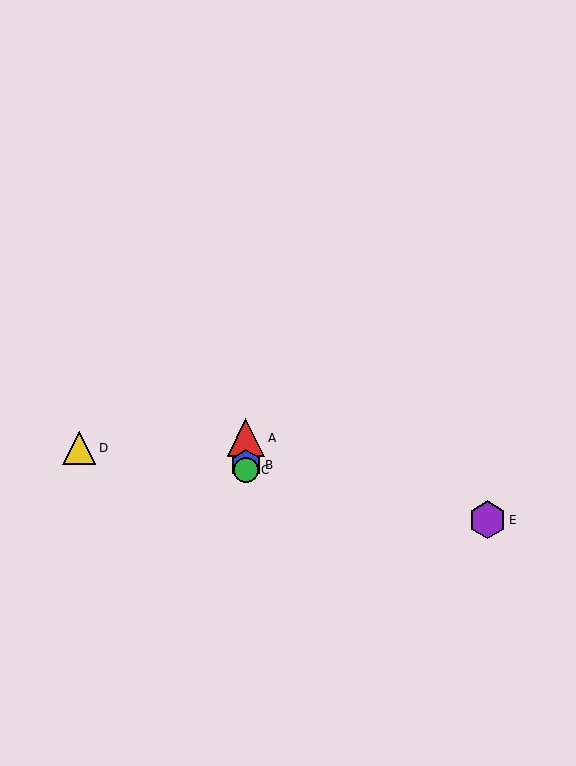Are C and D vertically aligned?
No, C is at x≈246 and D is at x≈79.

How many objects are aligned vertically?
3 objects (A, B, C) are aligned vertically.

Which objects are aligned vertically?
Objects A, B, C are aligned vertically.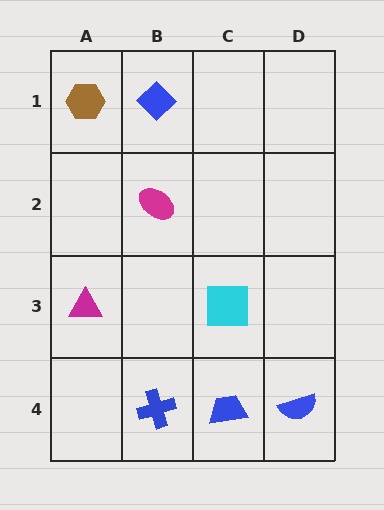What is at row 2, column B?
A magenta ellipse.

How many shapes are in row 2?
1 shape.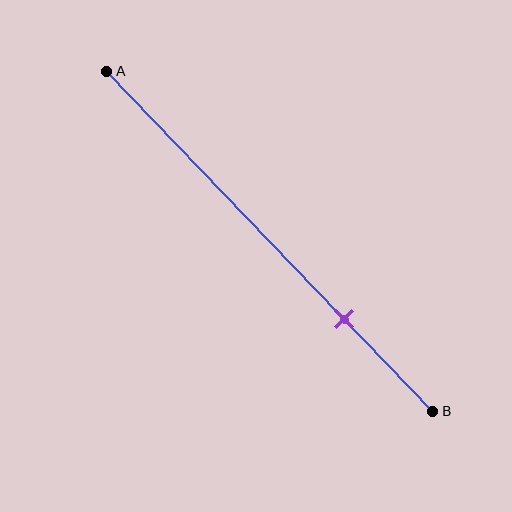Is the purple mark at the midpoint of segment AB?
No, the mark is at about 75% from A, not at the 50% midpoint.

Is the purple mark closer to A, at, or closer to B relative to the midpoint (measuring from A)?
The purple mark is closer to point B than the midpoint of segment AB.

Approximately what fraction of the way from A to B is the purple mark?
The purple mark is approximately 75% of the way from A to B.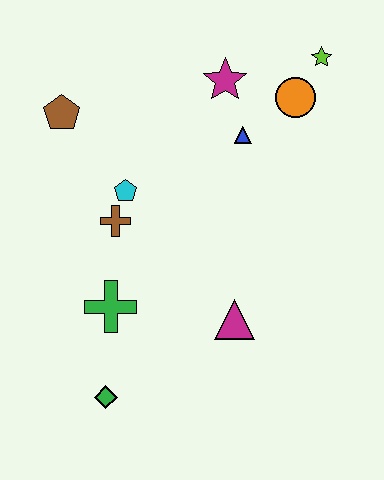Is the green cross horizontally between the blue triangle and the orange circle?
No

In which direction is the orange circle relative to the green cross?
The orange circle is above the green cross.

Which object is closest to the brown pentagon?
The cyan pentagon is closest to the brown pentagon.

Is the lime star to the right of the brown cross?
Yes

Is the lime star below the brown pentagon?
No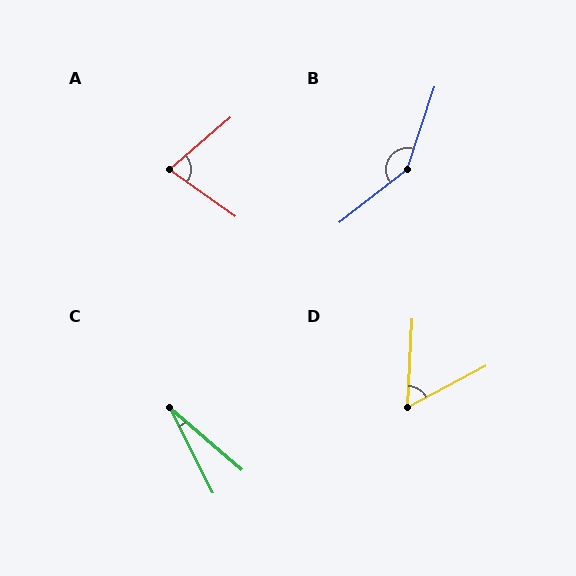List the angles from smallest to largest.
C (22°), D (59°), A (76°), B (147°).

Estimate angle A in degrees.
Approximately 76 degrees.